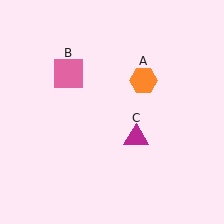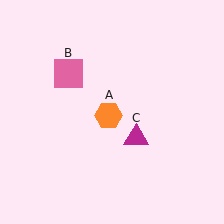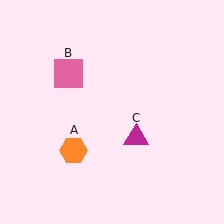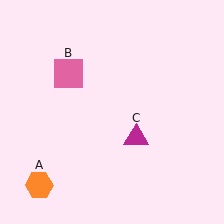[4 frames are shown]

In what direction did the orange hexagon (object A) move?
The orange hexagon (object A) moved down and to the left.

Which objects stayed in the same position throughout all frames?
Pink square (object B) and magenta triangle (object C) remained stationary.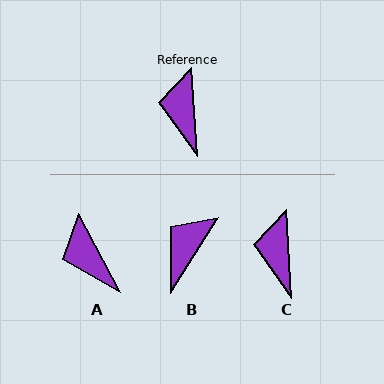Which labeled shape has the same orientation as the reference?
C.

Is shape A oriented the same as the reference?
No, it is off by about 24 degrees.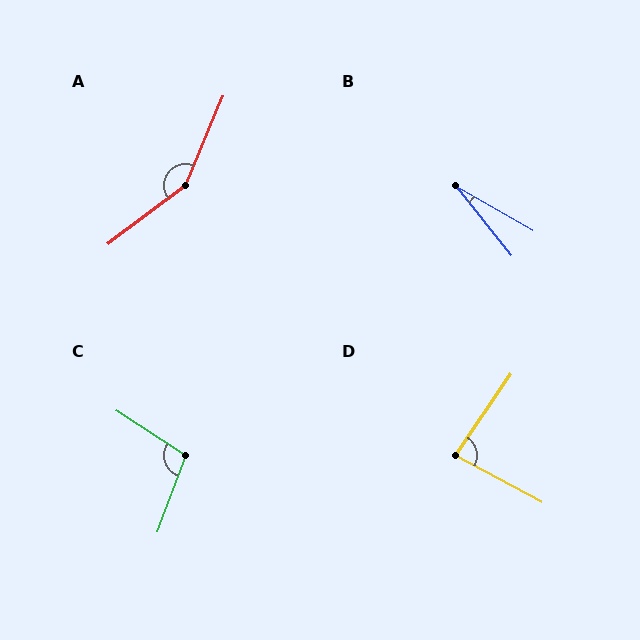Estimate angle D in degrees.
Approximately 84 degrees.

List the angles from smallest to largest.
B (22°), D (84°), C (102°), A (149°).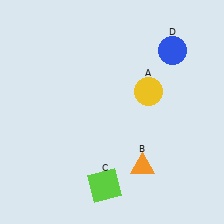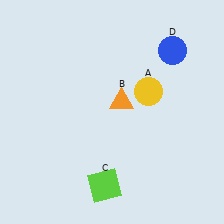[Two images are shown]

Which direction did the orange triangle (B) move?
The orange triangle (B) moved up.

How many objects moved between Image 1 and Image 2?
1 object moved between the two images.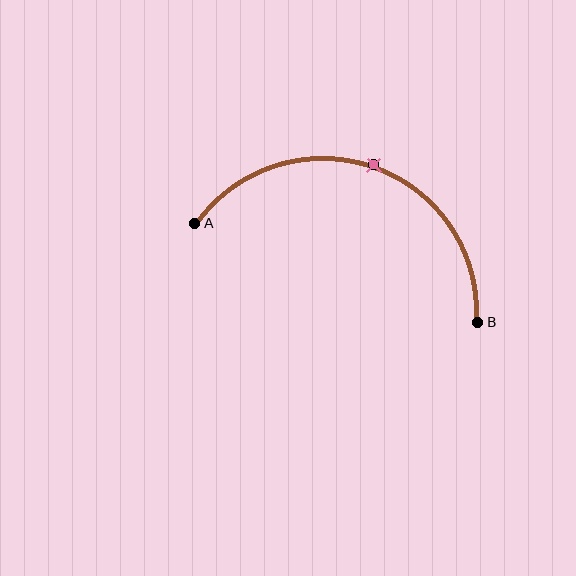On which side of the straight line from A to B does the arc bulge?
The arc bulges above the straight line connecting A and B.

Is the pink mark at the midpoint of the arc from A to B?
Yes. The pink mark lies on the arc at equal arc-length from both A and B — it is the arc midpoint.